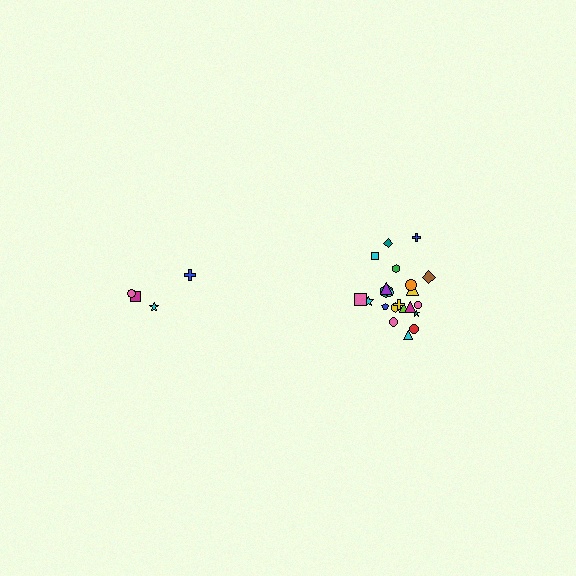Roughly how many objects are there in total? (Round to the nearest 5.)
Roughly 25 objects in total.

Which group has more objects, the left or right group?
The right group.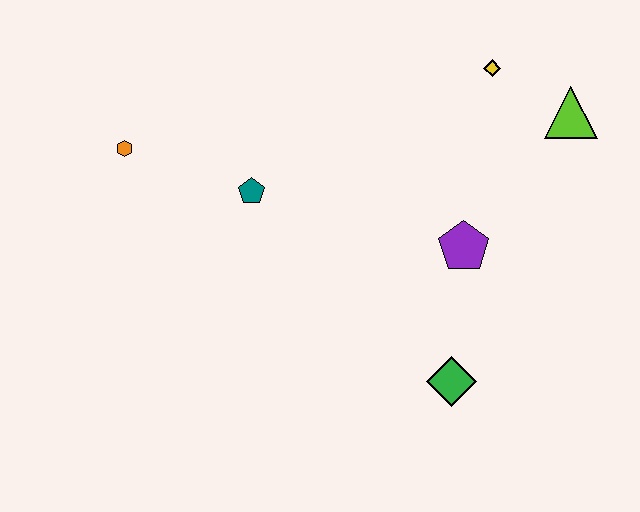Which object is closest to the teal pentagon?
The orange hexagon is closest to the teal pentagon.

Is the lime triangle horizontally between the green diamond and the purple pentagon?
No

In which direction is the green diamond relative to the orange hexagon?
The green diamond is to the right of the orange hexagon.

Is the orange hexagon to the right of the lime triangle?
No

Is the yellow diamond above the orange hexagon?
Yes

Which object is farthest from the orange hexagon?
The lime triangle is farthest from the orange hexagon.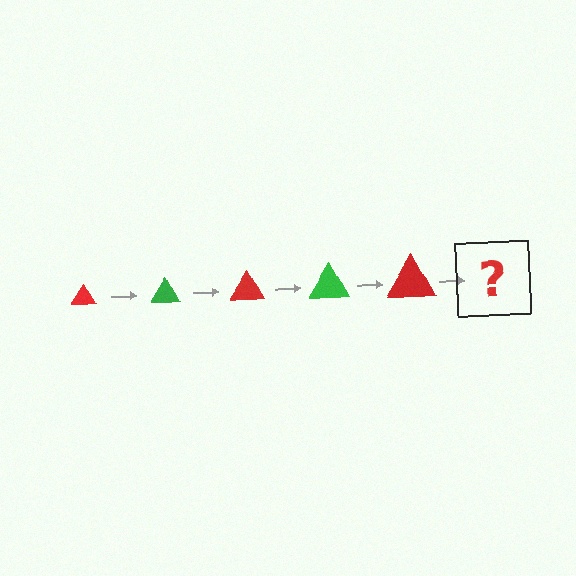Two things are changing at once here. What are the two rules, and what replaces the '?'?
The two rules are that the triangle grows larger each step and the color cycles through red and green. The '?' should be a green triangle, larger than the previous one.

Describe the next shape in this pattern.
It should be a green triangle, larger than the previous one.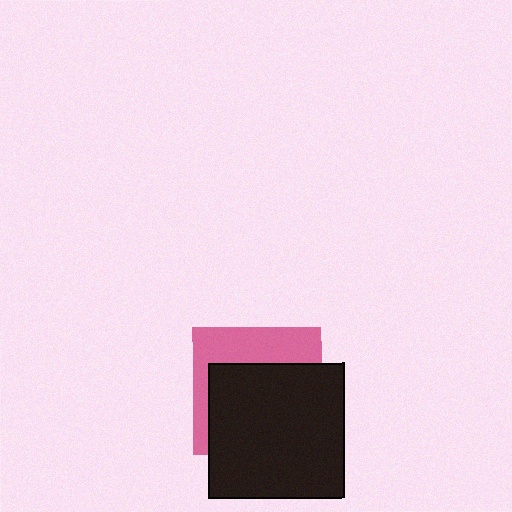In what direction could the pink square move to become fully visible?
The pink square could move up. That would shift it out from behind the black square entirely.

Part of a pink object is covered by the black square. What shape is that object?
It is a square.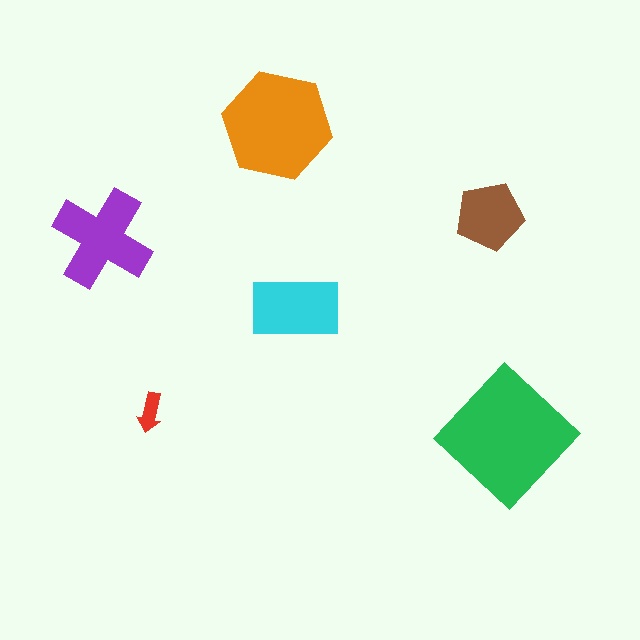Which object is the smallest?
The red arrow.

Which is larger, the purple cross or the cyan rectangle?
The purple cross.